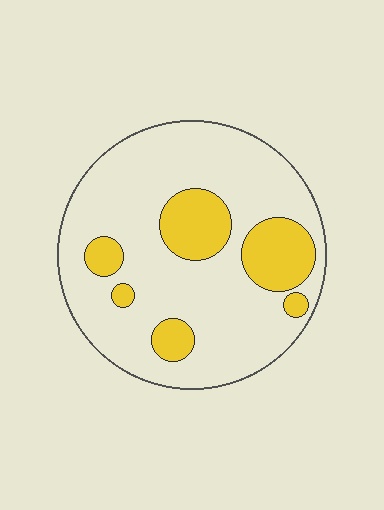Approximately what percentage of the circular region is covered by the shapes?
Approximately 20%.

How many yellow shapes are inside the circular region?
6.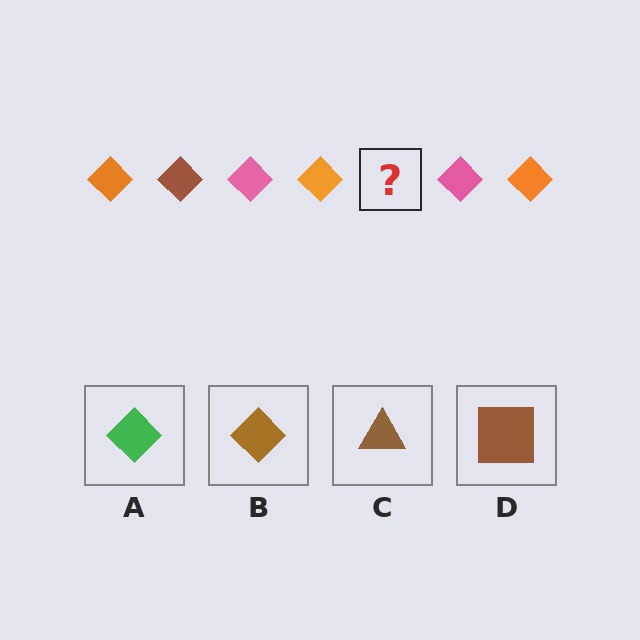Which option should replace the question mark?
Option B.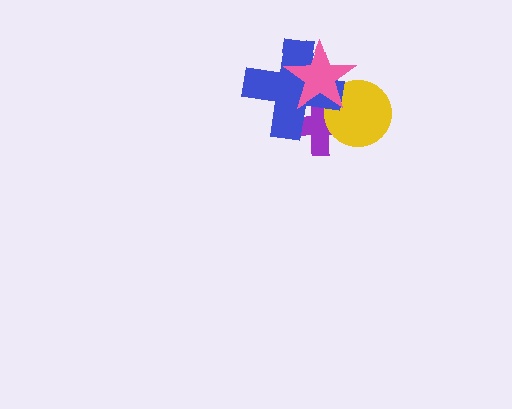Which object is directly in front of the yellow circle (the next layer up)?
The blue cross is directly in front of the yellow circle.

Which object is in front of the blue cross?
The pink star is in front of the blue cross.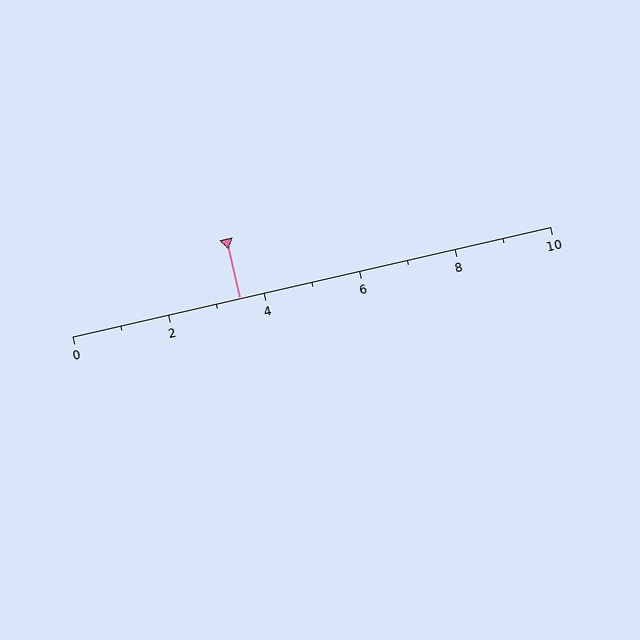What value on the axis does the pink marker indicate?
The marker indicates approximately 3.5.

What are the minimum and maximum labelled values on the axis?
The axis runs from 0 to 10.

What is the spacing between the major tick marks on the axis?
The major ticks are spaced 2 apart.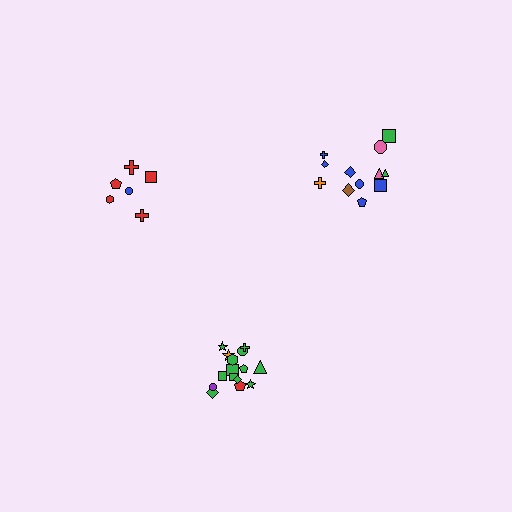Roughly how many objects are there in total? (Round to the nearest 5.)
Roughly 35 objects in total.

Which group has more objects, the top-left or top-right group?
The top-right group.